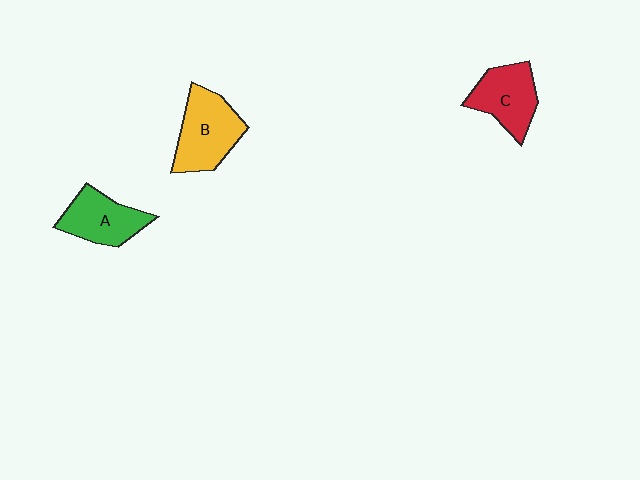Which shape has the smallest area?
Shape A (green).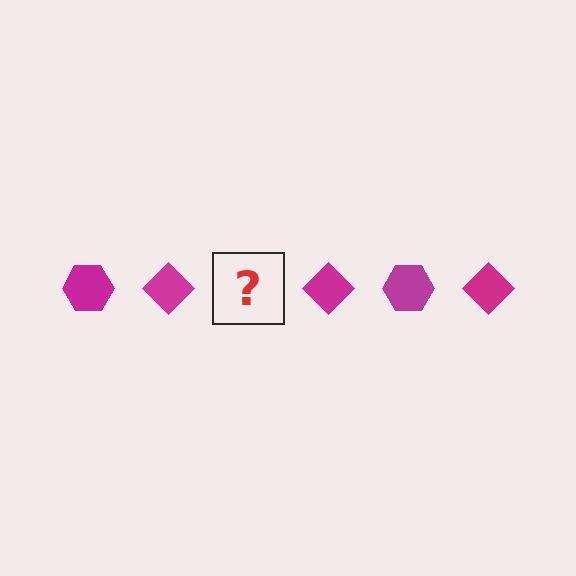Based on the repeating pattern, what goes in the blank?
The blank should be a magenta hexagon.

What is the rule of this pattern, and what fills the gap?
The rule is that the pattern cycles through hexagon, diamond shapes in magenta. The gap should be filled with a magenta hexagon.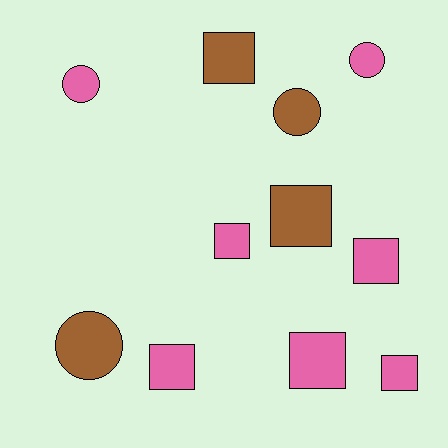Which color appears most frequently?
Pink, with 7 objects.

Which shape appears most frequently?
Square, with 7 objects.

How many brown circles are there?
There are 2 brown circles.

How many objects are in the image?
There are 11 objects.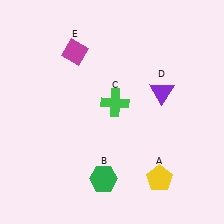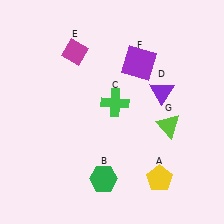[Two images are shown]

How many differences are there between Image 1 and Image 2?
There are 2 differences between the two images.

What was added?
A purple square (F), a lime triangle (G) were added in Image 2.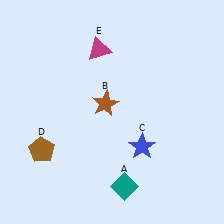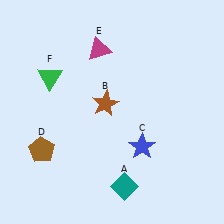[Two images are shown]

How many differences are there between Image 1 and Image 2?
There is 1 difference between the two images.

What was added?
A green triangle (F) was added in Image 2.